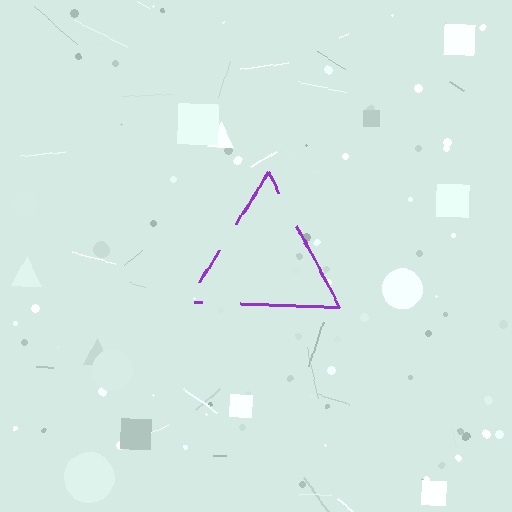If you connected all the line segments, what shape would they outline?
They would outline a triangle.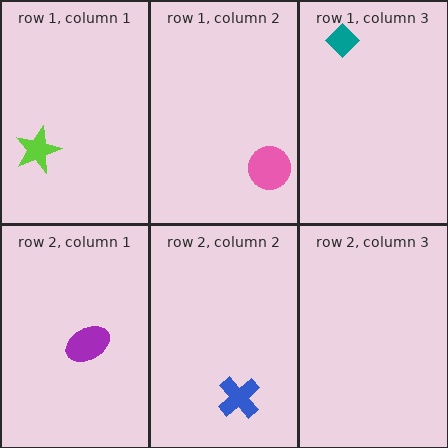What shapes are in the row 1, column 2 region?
The pink circle.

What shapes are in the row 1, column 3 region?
The teal diamond.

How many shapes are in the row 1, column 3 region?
1.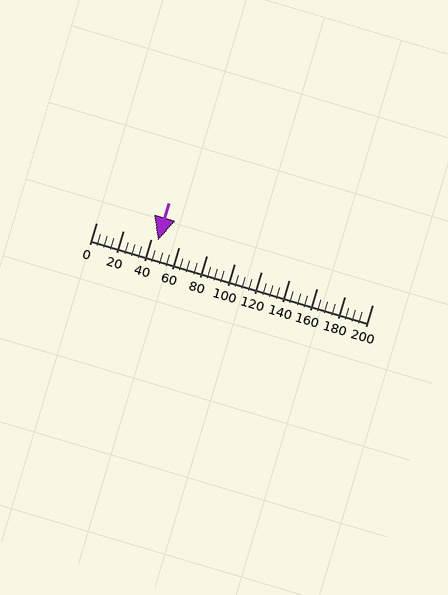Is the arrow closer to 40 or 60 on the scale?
The arrow is closer to 40.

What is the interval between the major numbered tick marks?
The major tick marks are spaced 20 units apart.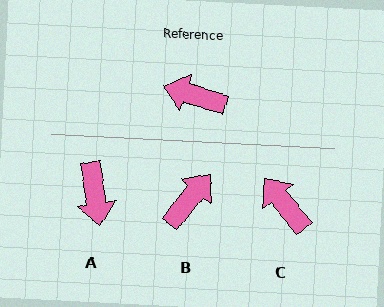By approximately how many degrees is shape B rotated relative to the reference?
Approximately 112 degrees clockwise.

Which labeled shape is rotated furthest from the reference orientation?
A, about 115 degrees away.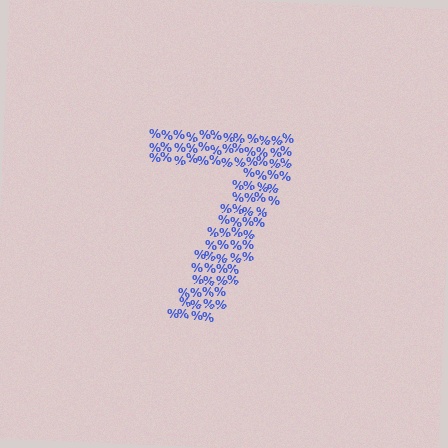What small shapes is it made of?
It is made of small percent signs.